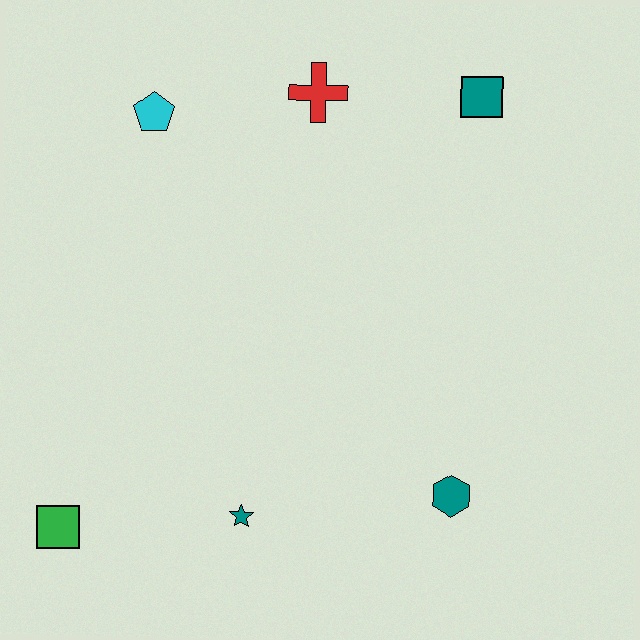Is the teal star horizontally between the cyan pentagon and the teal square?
Yes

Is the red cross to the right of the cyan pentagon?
Yes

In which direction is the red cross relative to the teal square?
The red cross is to the left of the teal square.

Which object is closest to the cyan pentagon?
The red cross is closest to the cyan pentagon.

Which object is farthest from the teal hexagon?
The cyan pentagon is farthest from the teal hexagon.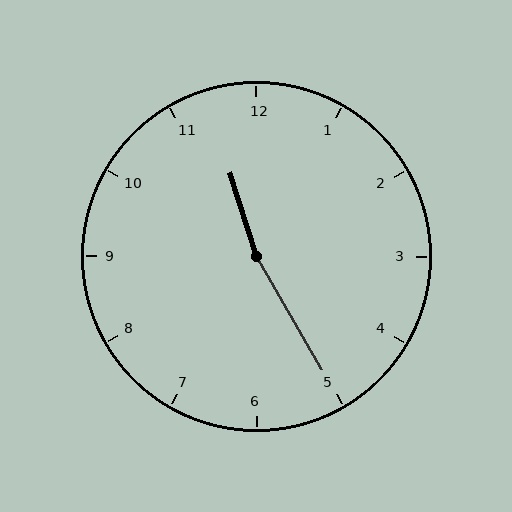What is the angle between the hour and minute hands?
Approximately 168 degrees.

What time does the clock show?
11:25.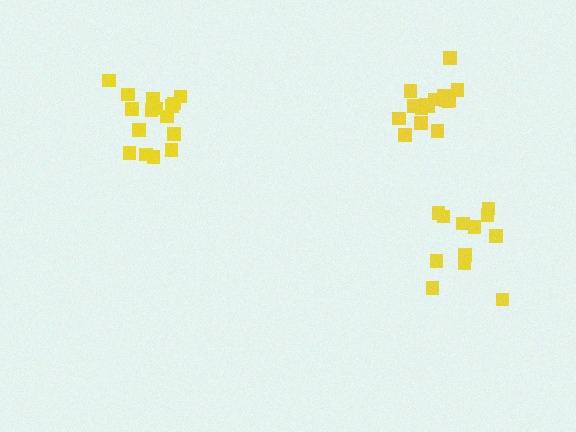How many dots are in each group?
Group 1: 12 dots, Group 2: 16 dots, Group 3: 16 dots (44 total).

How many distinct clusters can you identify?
There are 3 distinct clusters.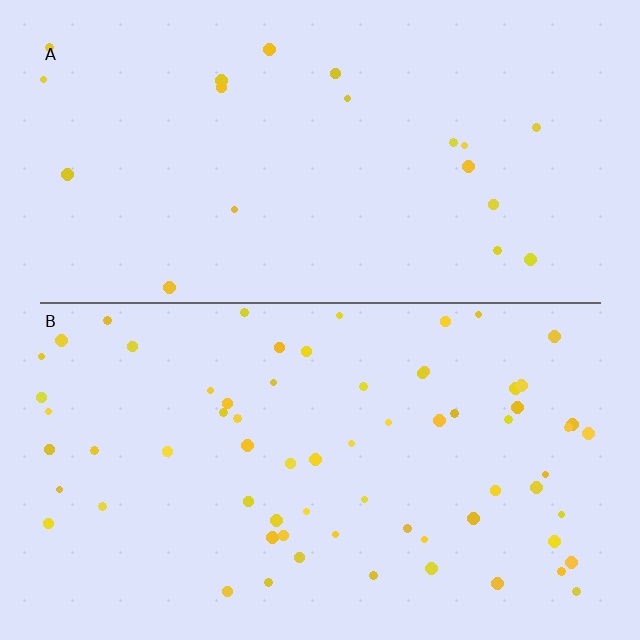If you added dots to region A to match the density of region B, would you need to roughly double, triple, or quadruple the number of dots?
Approximately triple.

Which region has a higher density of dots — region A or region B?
B (the bottom).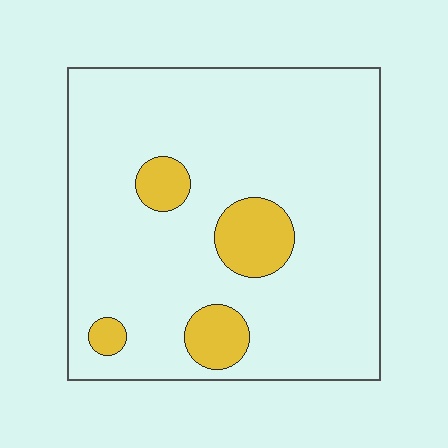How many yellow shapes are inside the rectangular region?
4.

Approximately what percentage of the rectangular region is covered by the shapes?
Approximately 10%.